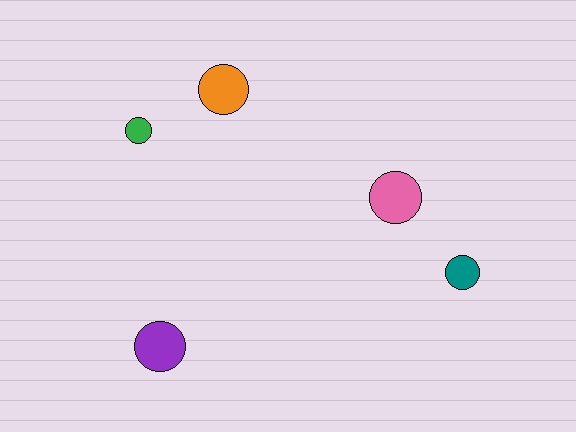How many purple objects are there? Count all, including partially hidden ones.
There is 1 purple object.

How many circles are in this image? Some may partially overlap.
There are 5 circles.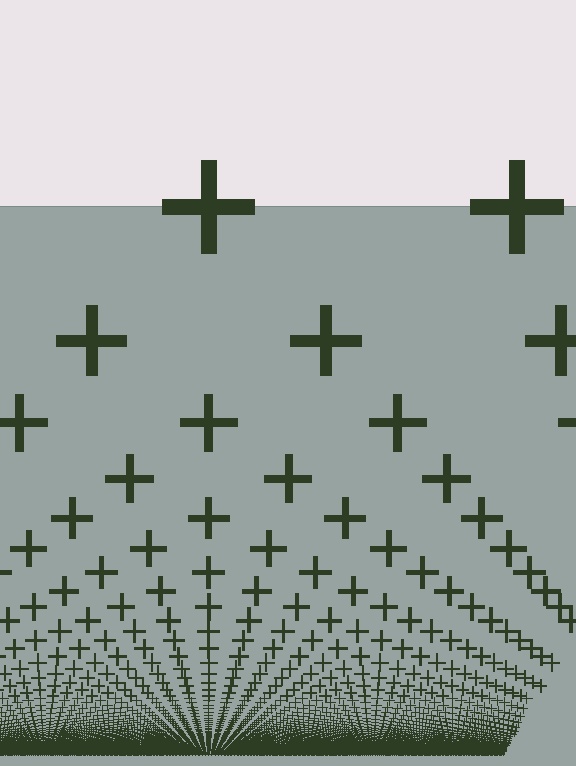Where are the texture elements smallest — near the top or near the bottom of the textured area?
Near the bottom.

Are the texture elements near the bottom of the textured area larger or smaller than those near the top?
Smaller. The gradient is inverted — elements near the bottom are smaller and denser.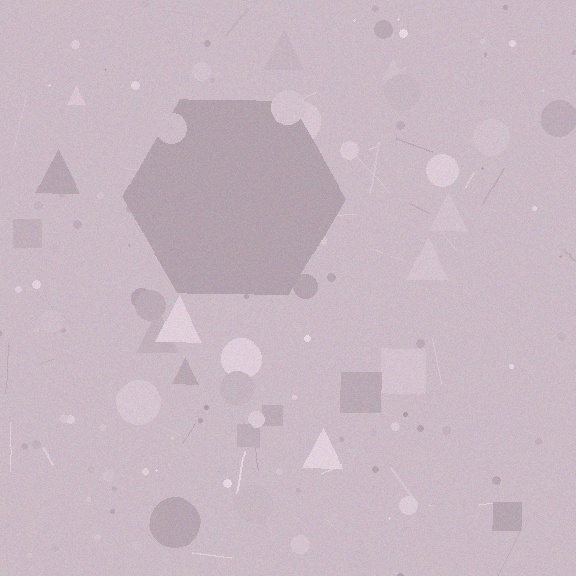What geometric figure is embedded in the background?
A hexagon is embedded in the background.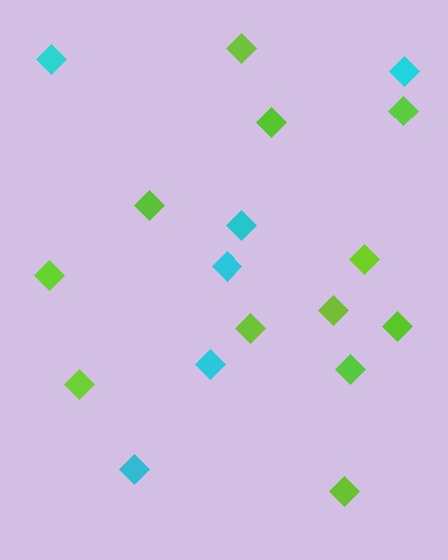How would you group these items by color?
There are 2 groups: one group of lime diamonds (12) and one group of cyan diamonds (6).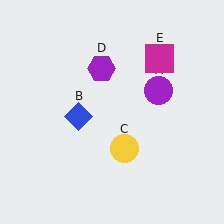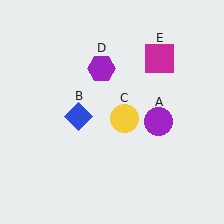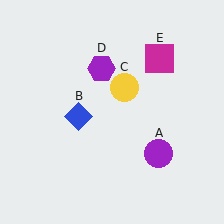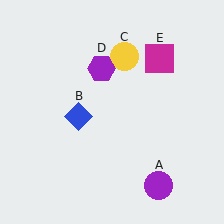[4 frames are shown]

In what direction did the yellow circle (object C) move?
The yellow circle (object C) moved up.